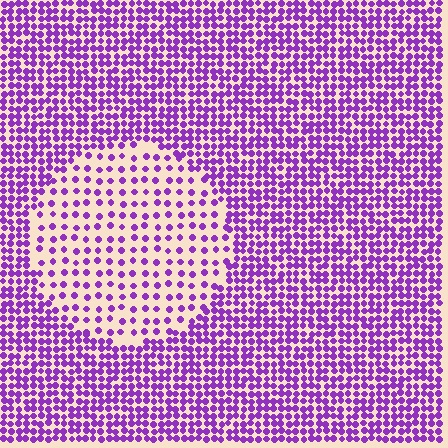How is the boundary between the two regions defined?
The boundary is defined by a change in element density (approximately 2.4x ratio). All elements are the same color, size, and shape.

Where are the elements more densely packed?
The elements are more densely packed outside the circle boundary.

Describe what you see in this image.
The image contains small purple elements arranged at two different densities. A circle-shaped region is visible where the elements are less densely packed than the surrounding area.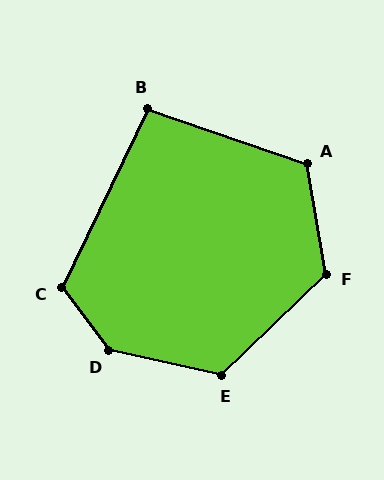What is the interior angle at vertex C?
Approximately 118 degrees (obtuse).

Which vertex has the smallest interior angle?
B, at approximately 97 degrees.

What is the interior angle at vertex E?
Approximately 124 degrees (obtuse).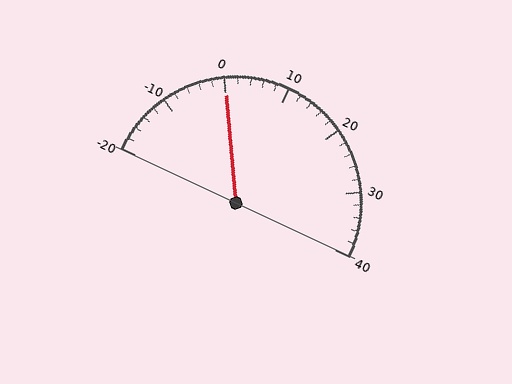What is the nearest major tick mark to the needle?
The nearest major tick mark is 0.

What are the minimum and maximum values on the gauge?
The gauge ranges from -20 to 40.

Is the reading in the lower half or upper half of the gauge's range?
The reading is in the lower half of the range (-20 to 40).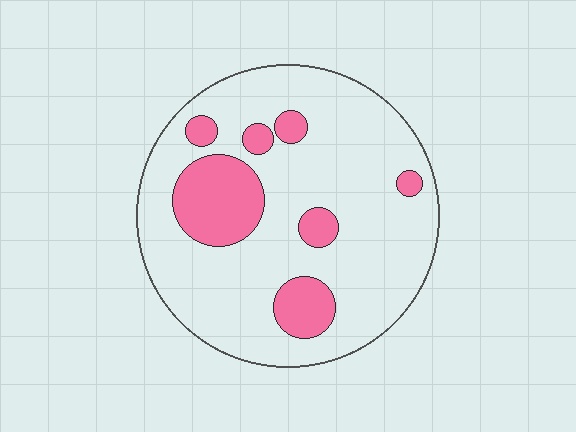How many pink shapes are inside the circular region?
7.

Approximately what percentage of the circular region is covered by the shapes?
Approximately 20%.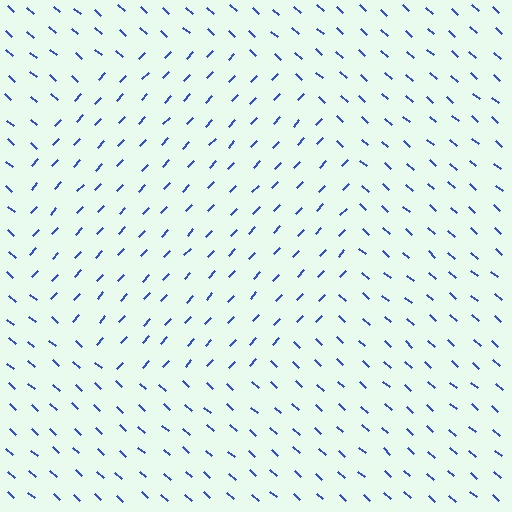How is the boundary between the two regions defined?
The boundary is defined purely by a change in line orientation (approximately 89 degrees difference). All lines are the same color and thickness.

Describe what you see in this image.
The image is filled with small blue line segments. A circle region in the image has lines oriented differently from the surrounding lines, creating a visible texture boundary.